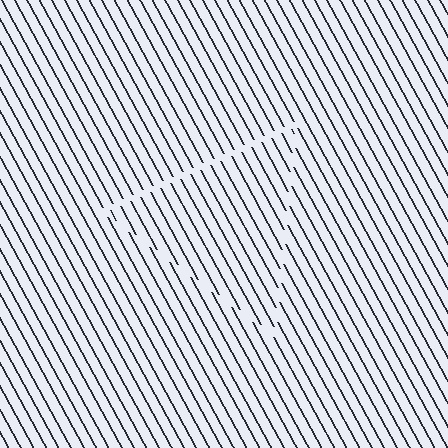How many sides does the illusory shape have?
3 sides — the line-ends trace a triangle.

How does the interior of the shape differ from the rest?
The interior of the shape contains the same grating, shifted by half a period — the contour is defined by the phase discontinuity where line-ends from the inner and outer gratings abut.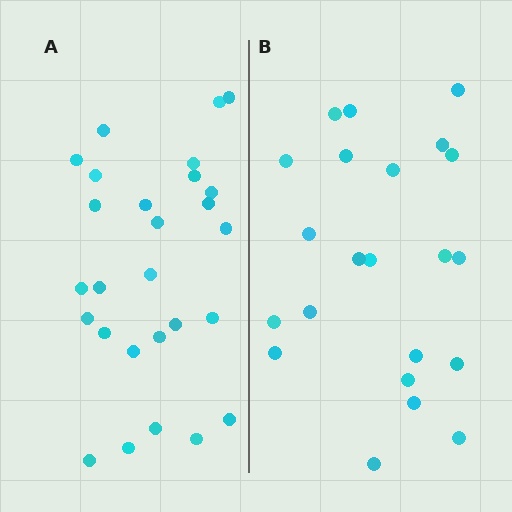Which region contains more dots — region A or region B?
Region A (the left region) has more dots.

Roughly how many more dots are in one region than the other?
Region A has about 5 more dots than region B.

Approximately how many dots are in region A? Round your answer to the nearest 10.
About 30 dots. (The exact count is 27, which rounds to 30.)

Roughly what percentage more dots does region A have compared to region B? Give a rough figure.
About 25% more.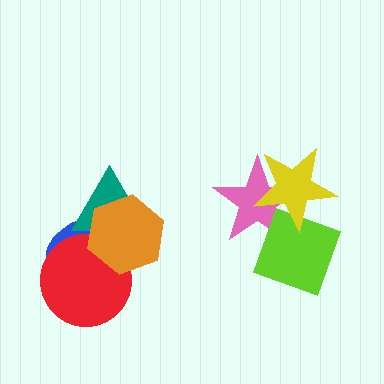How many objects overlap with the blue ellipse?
3 objects overlap with the blue ellipse.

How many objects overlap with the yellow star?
2 objects overlap with the yellow star.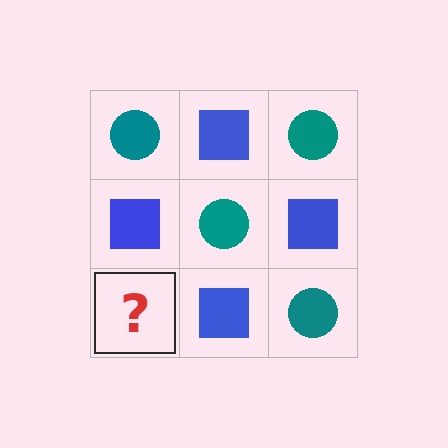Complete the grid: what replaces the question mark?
The question mark should be replaced with a teal circle.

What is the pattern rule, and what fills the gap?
The rule is that it alternates teal circle and blue square in a checkerboard pattern. The gap should be filled with a teal circle.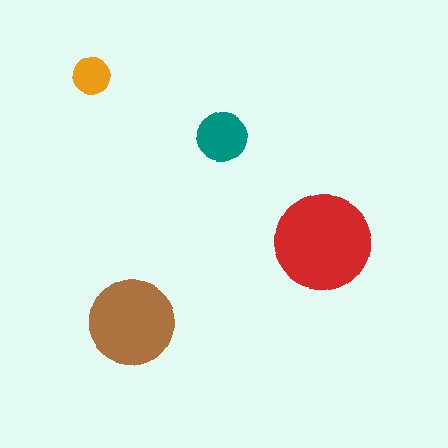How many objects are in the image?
There are 4 objects in the image.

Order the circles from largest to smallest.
the red one, the brown one, the teal one, the orange one.